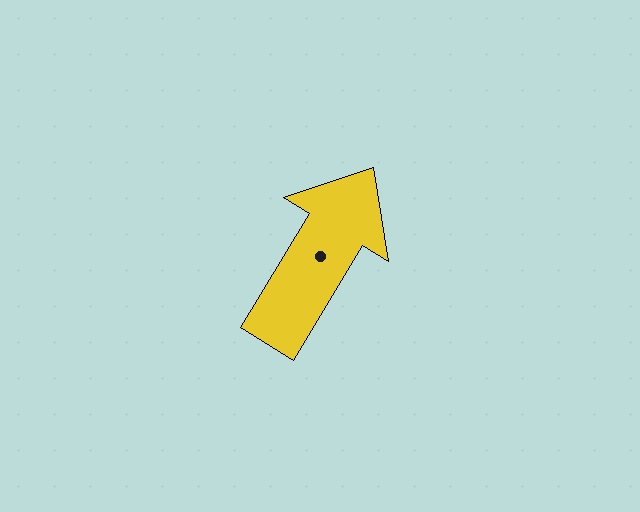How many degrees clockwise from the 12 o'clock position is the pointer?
Approximately 31 degrees.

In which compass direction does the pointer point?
Northeast.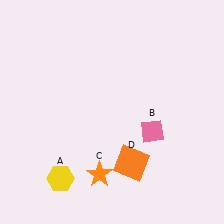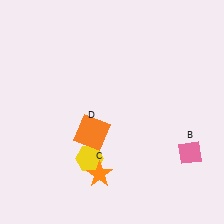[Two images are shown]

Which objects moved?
The objects that moved are: the yellow hexagon (A), the pink diamond (B), the orange square (D).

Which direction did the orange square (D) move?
The orange square (D) moved left.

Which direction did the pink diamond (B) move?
The pink diamond (B) moved right.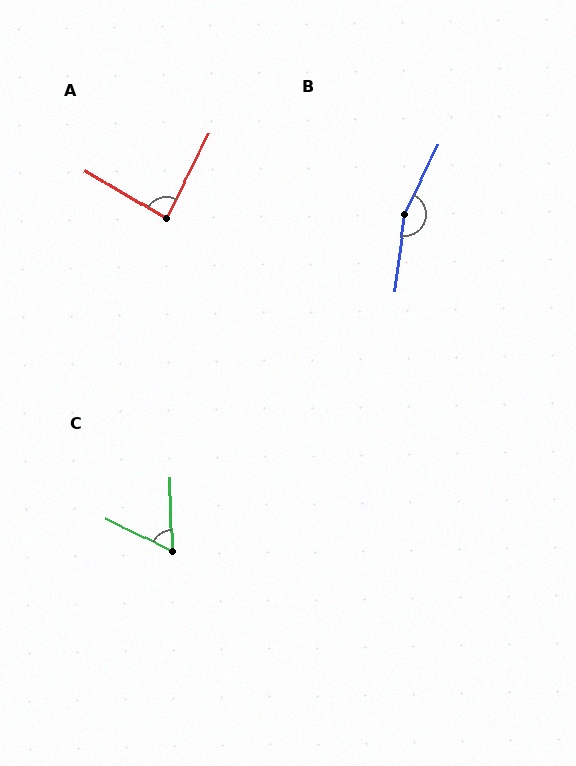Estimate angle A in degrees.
Approximately 86 degrees.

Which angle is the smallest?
C, at approximately 62 degrees.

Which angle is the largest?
B, at approximately 161 degrees.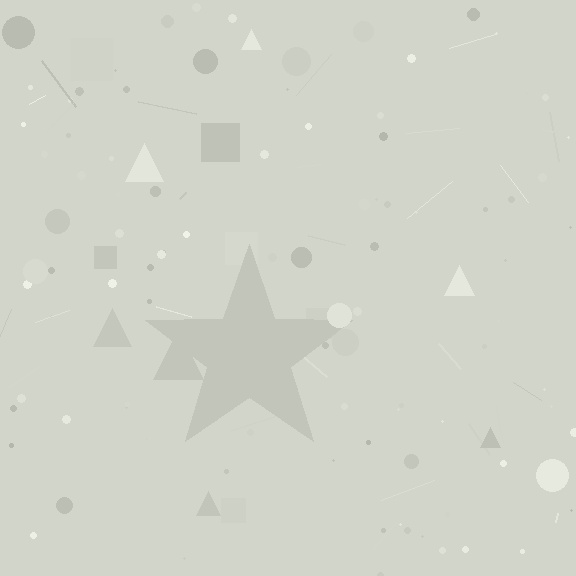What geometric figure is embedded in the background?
A star is embedded in the background.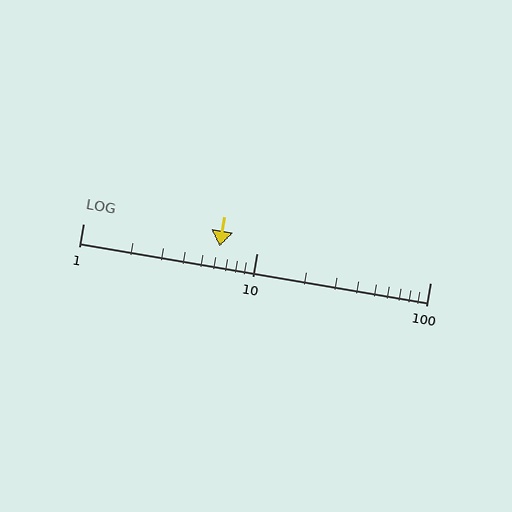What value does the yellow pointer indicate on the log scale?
The pointer indicates approximately 6.1.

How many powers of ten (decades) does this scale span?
The scale spans 2 decades, from 1 to 100.